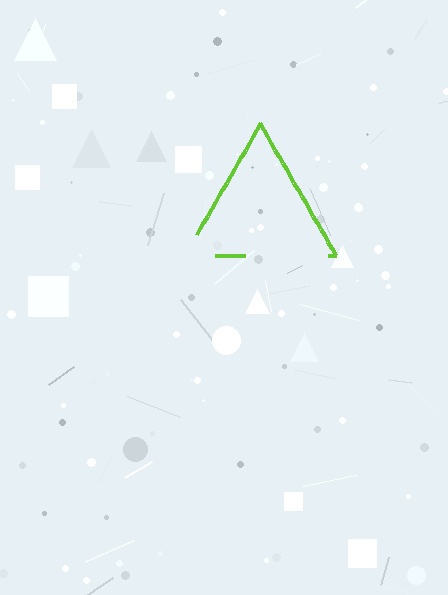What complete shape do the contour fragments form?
The contour fragments form a triangle.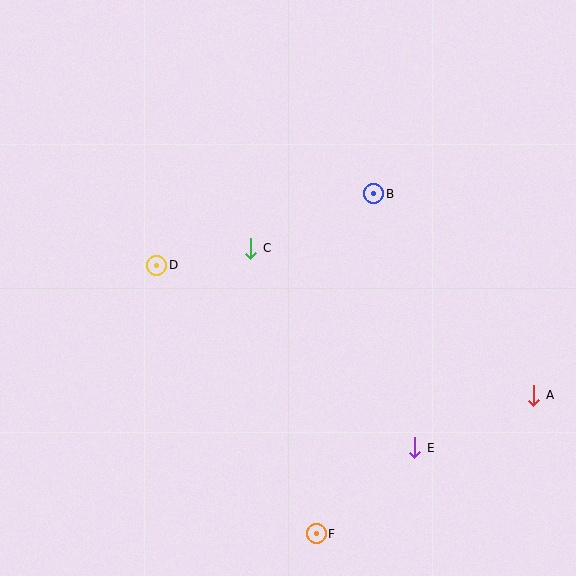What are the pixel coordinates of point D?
Point D is at (157, 265).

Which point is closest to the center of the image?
Point C at (251, 248) is closest to the center.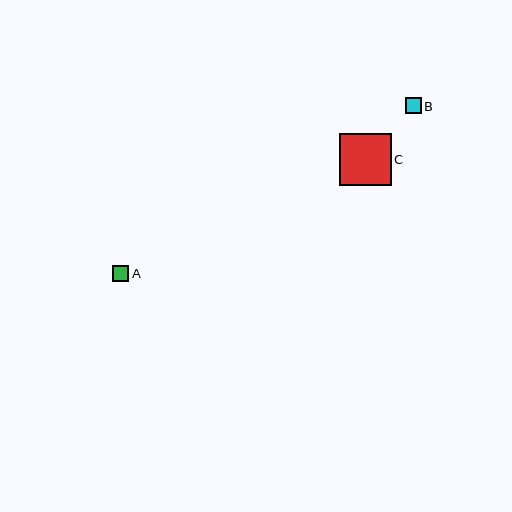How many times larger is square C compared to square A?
Square C is approximately 3.2 times the size of square A.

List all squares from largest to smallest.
From largest to smallest: C, A, B.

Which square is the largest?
Square C is the largest with a size of approximately 51 pixels.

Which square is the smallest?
Square B is the smallest with a size of approximately 16 pixels.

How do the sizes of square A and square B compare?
Square A and square B are approximately the same size.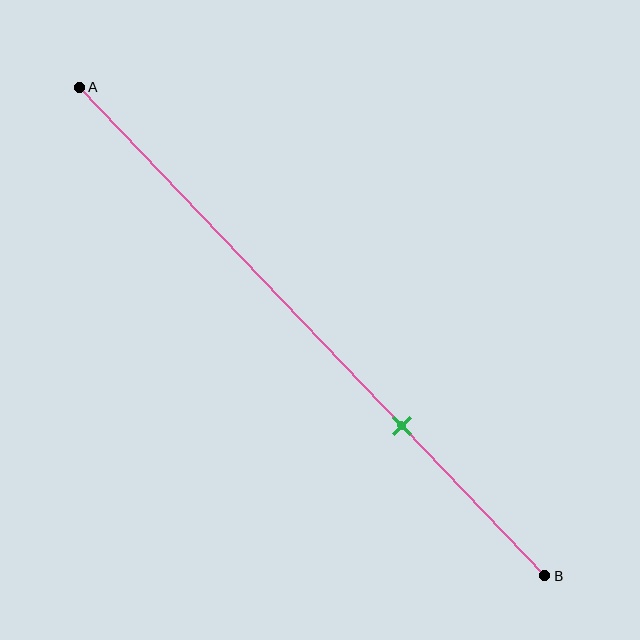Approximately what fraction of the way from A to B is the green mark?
The green mark is approximately 70% of the way from A to B.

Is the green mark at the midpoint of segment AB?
No, the mark is at about 70% from A, not at the 50% midpoint.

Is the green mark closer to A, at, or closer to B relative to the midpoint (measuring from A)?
The green mark is closer to point B than the midpoint of segment AB.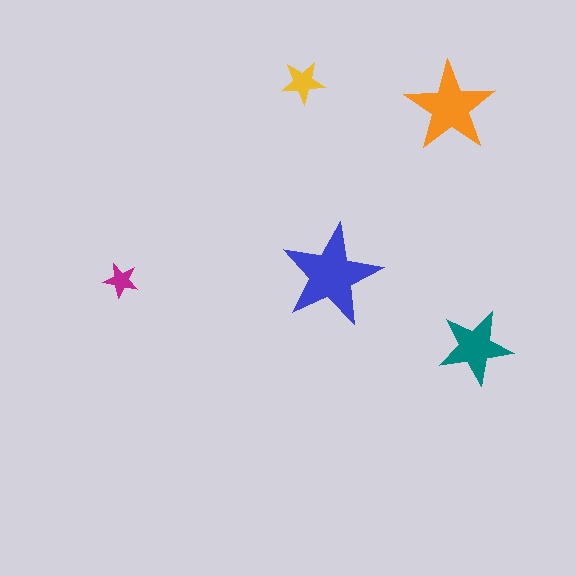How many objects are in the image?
There are 5 objects in the image.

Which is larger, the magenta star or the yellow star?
The yellow one.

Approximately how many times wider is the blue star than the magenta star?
About 3 times wider.